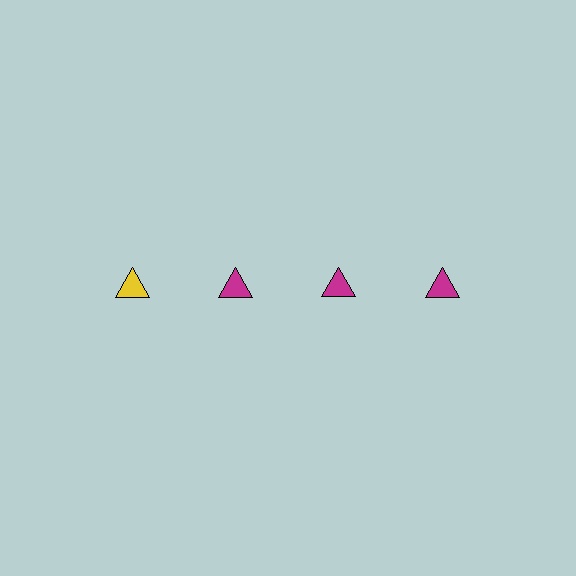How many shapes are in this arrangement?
There are 4 shapes arranged in a grid pattern.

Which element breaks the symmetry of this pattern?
The yellow triangle in the top row, leftmost column breaks the symmetry. All other shapes are magenta triangles.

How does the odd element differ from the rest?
It has a different color: yellow instead of magenta.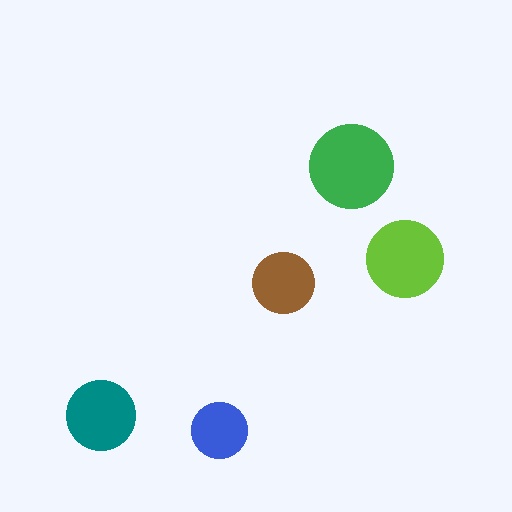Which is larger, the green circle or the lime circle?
The green one.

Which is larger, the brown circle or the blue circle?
The brown one.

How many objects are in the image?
There are 5 objects in the image.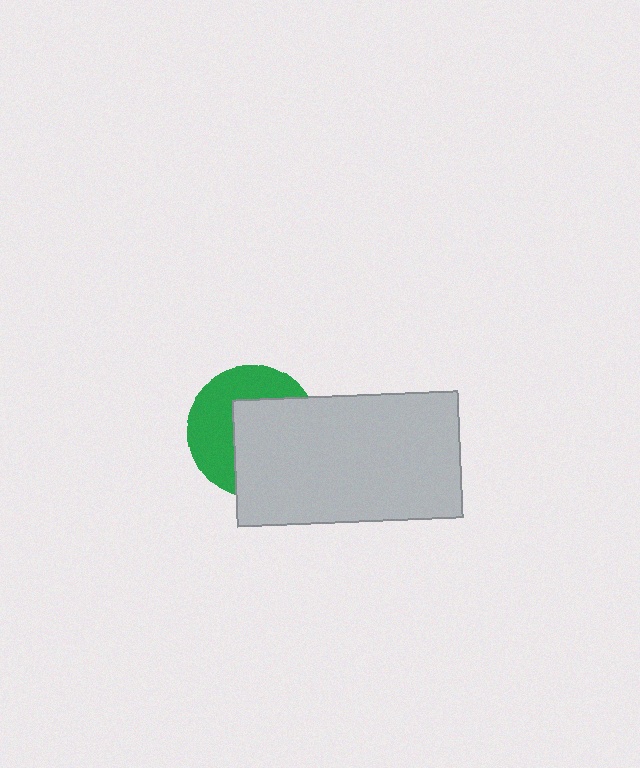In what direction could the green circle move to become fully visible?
The green circle could move toward the upper-left. That would shift it out from behind the light gray rectangle entirely.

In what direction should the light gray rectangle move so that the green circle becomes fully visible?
The light gray rectangle should move toward the lower-right. That is the shortest direction to clear the overlap and leave the green circle fully visible.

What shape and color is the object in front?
The object in front is a light gray rectangle.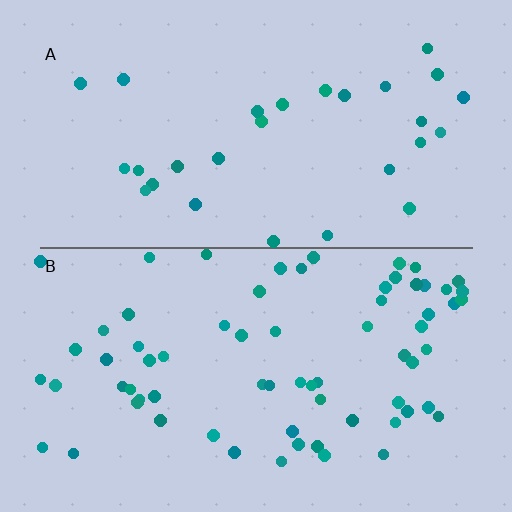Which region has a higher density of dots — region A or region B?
B (the bottom).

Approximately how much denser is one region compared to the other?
Approximately 2.4× — region B over region A.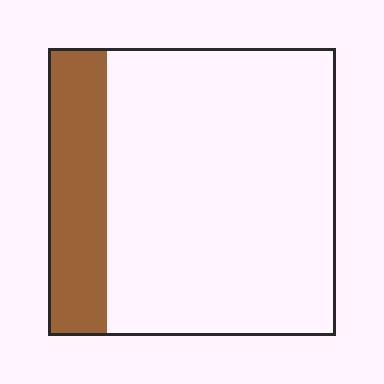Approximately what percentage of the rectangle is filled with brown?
Approximately 20%.